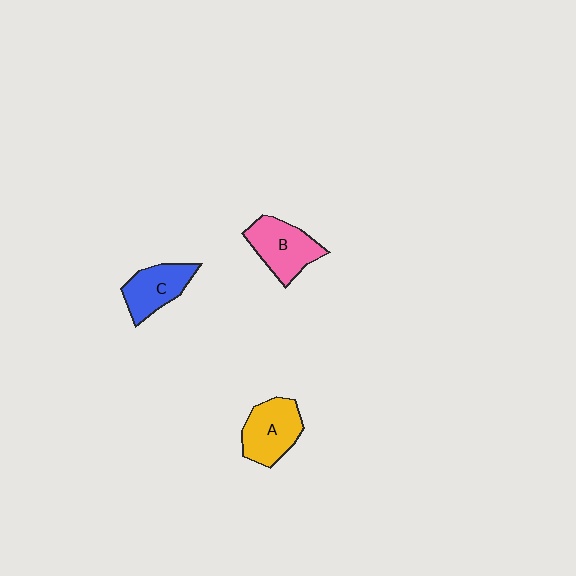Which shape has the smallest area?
Shape C (blue).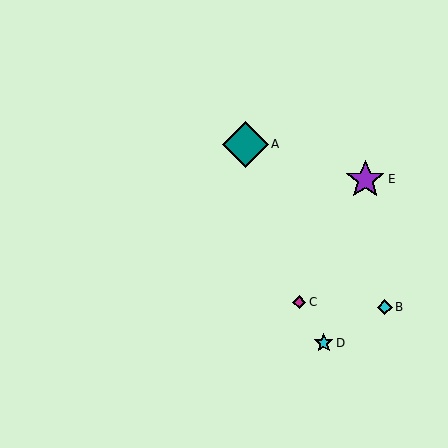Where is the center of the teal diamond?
The center of the teal diamond is at (245, 145).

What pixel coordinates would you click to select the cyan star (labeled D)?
Click at (324, 343) to select the cyan star D.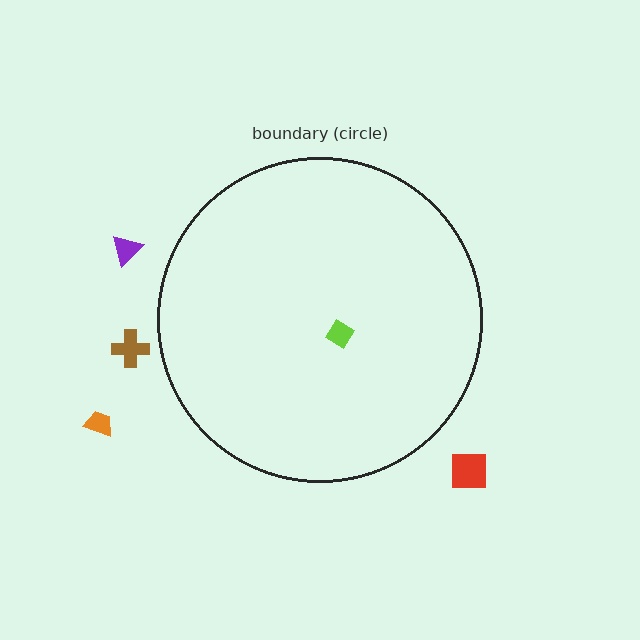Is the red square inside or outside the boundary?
Outside.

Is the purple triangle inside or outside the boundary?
Outside.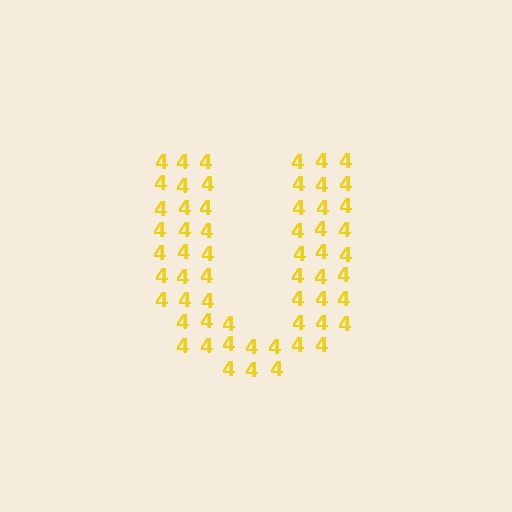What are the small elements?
The small elements are digit 4's.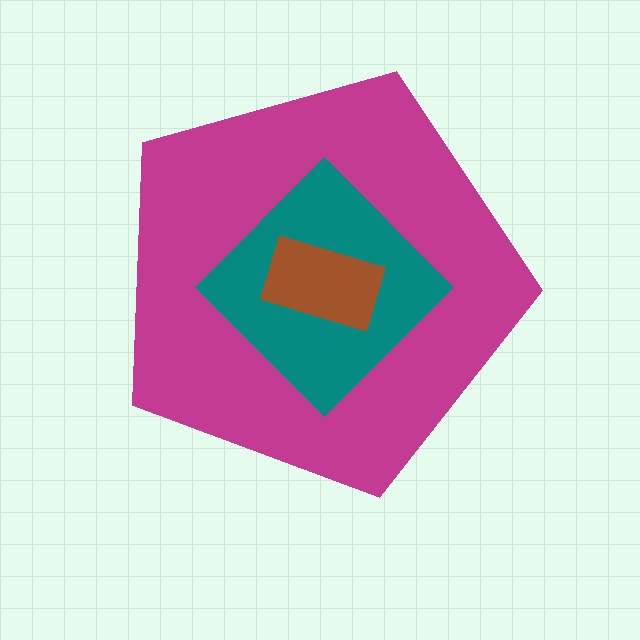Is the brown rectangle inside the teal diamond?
Yes.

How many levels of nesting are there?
3.